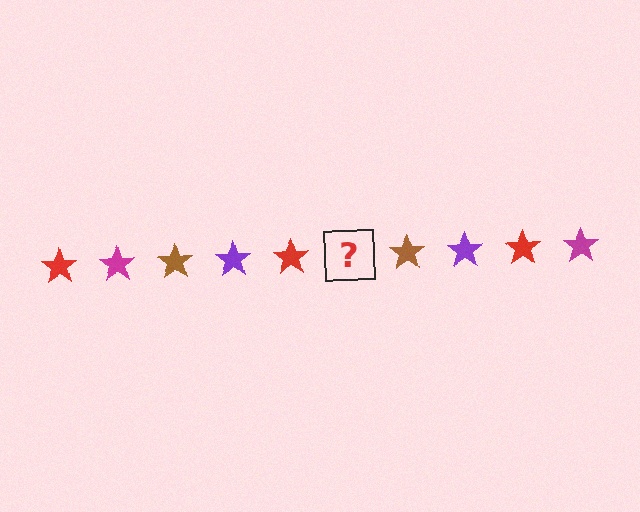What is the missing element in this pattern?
The missing element is a magenta star.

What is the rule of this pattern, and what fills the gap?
The rule is that the pattern cycles through red, magenta, brown, purple stars. The gap should be filled with a magenta star.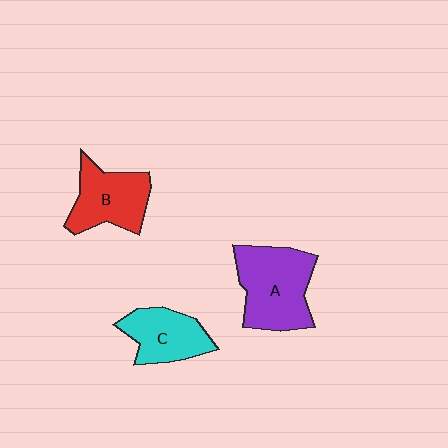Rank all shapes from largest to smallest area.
From largest to smallest: A (purple), B (red), C (cyan).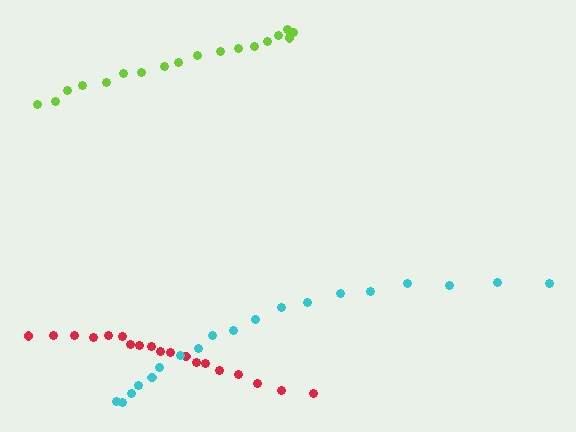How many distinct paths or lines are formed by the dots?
There are 3 distinct paths.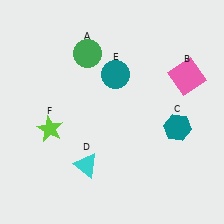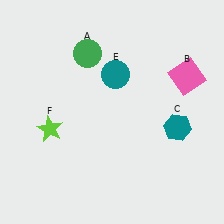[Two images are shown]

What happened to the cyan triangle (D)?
The cyan triangle (D) was removed in Image 2. It was in the bottom-left area of Image 1.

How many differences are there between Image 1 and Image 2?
There is 1 difference between the two images.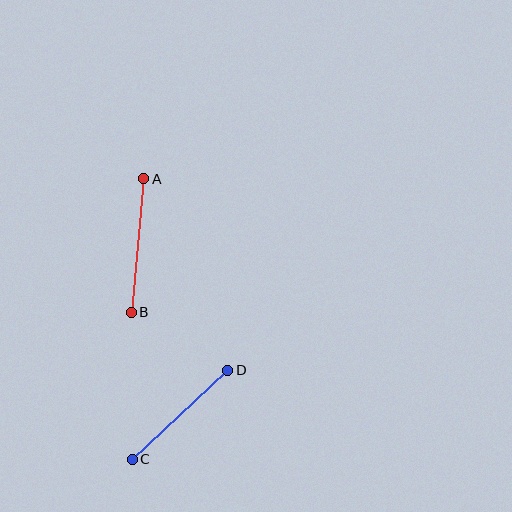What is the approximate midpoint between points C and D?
The midpoint is at approximately (180, 415) pixels.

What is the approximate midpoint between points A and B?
The midpoint is at approximately (138, 246) pixels.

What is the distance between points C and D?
The distance is approximately 130 pixels.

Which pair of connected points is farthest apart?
Points A and B are farthest apart.